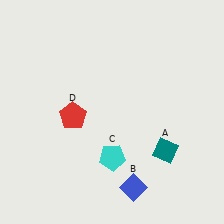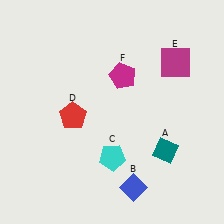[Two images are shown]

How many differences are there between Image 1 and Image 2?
There are 2 differences between the two images.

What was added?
A magenta square (E), a magenta pentagon (F) were added in Image 2.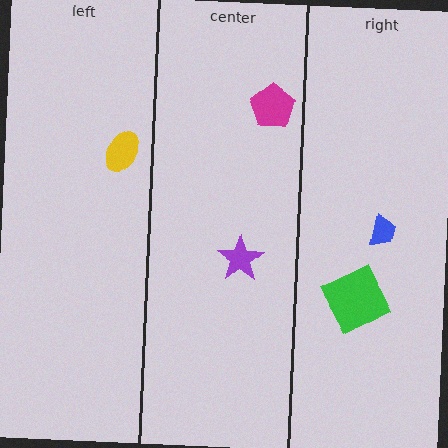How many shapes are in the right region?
2.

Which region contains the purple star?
The center region.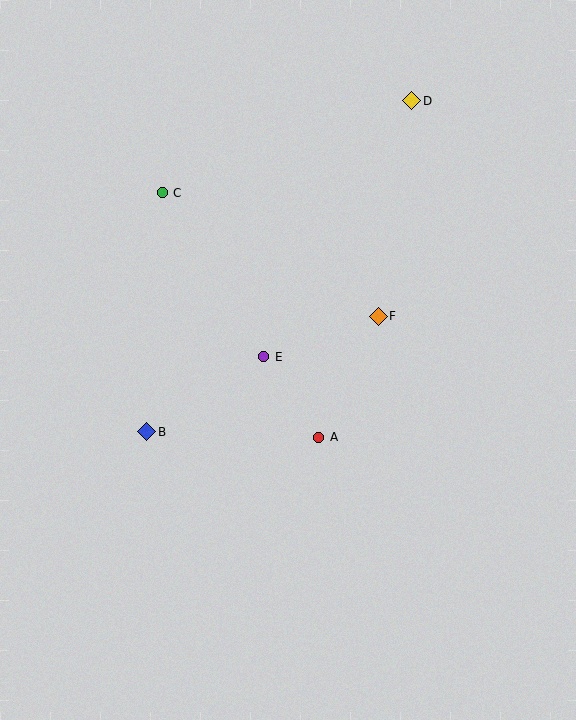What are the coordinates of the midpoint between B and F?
The midpoint between B and F is at (263, 374).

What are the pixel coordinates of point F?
Point F is at (378, 316).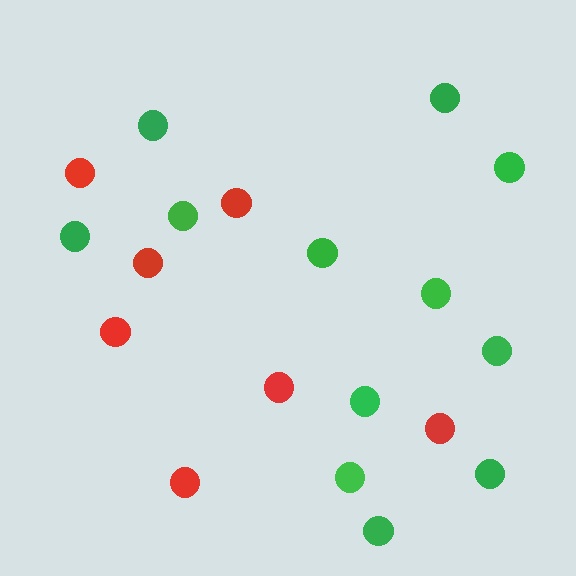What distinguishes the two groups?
There are 2 groups: one group of red circles (7) and one group of green circles (12).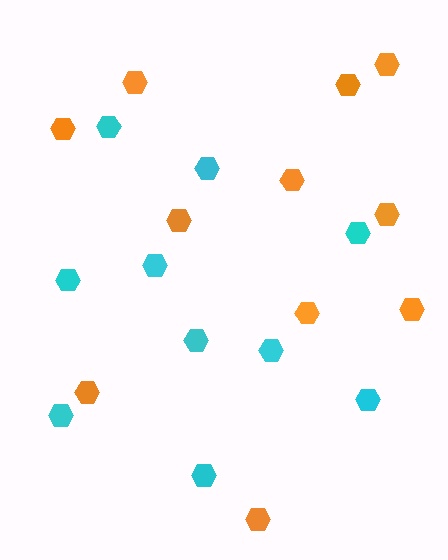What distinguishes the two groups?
There are 2 groups: one group of cyan hexagons (10) and one group of orange hexagons (11).